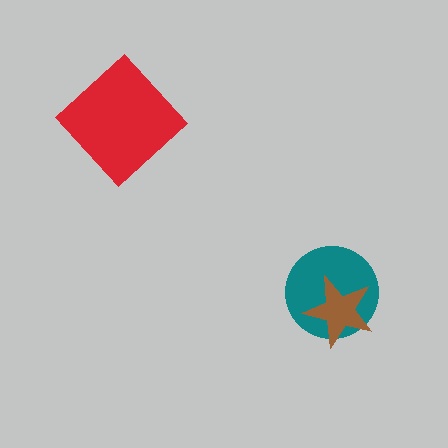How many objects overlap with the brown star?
1 object overlaps with the brown star.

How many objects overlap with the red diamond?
0 objects overlap with the red diamond.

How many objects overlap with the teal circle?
1 object overlaps with the teal circle.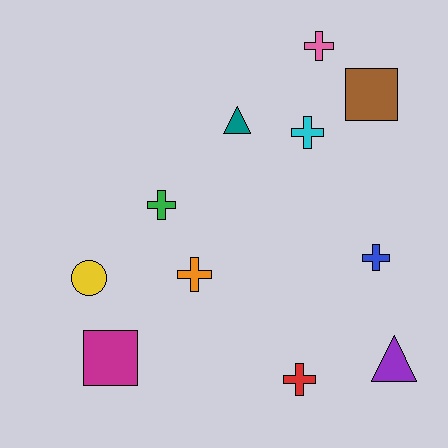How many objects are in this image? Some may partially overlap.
There are 11 objects.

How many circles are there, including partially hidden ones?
There is 1 circle.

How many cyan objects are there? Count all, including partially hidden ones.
There is 1 cyan object.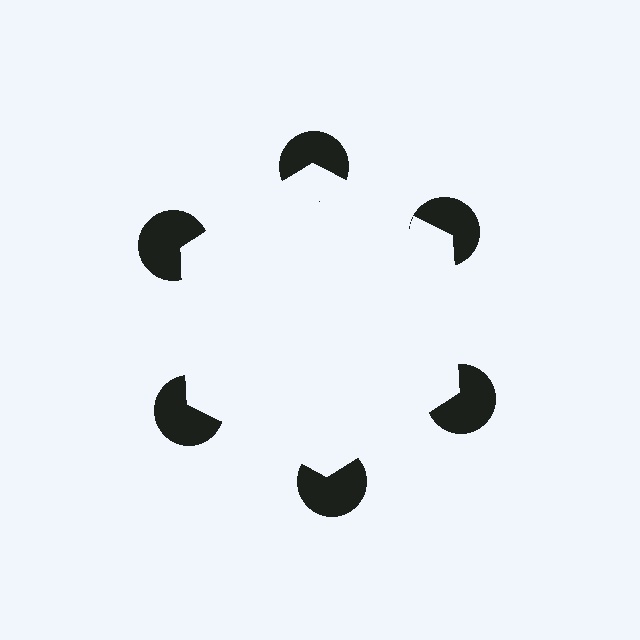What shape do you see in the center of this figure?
An illusory hexagon — its edges are inferred from the aligned wedge cuts in the pac-man discs, not physically drawn.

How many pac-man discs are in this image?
There are 6 — one at each vertex of the illusory hexagon.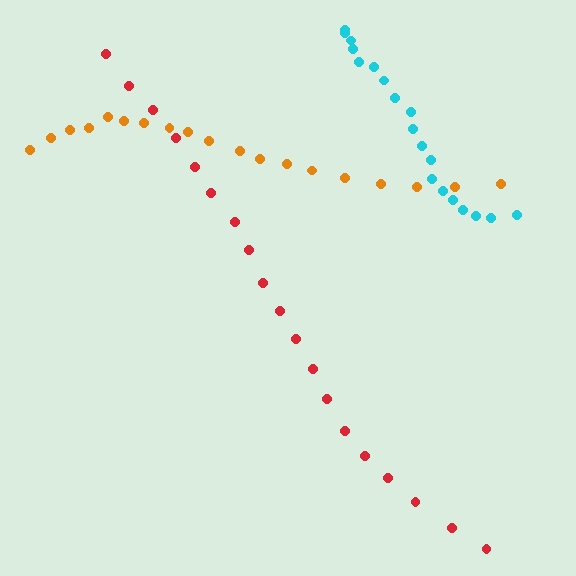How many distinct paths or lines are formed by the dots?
There are 3 distinct paths.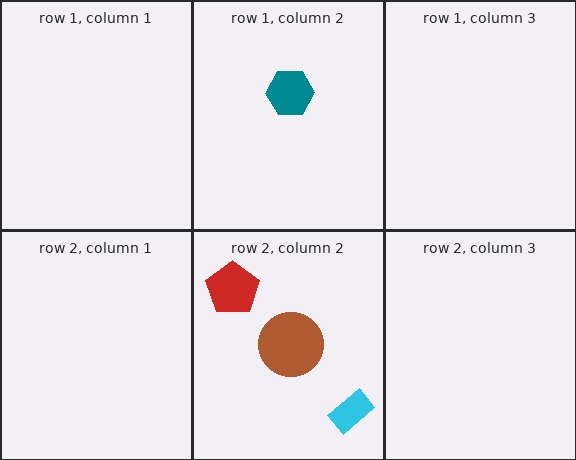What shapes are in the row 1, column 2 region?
The teal hexagon.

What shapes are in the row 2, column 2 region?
The cyan rectangle, the red pentagon, the brown circle.